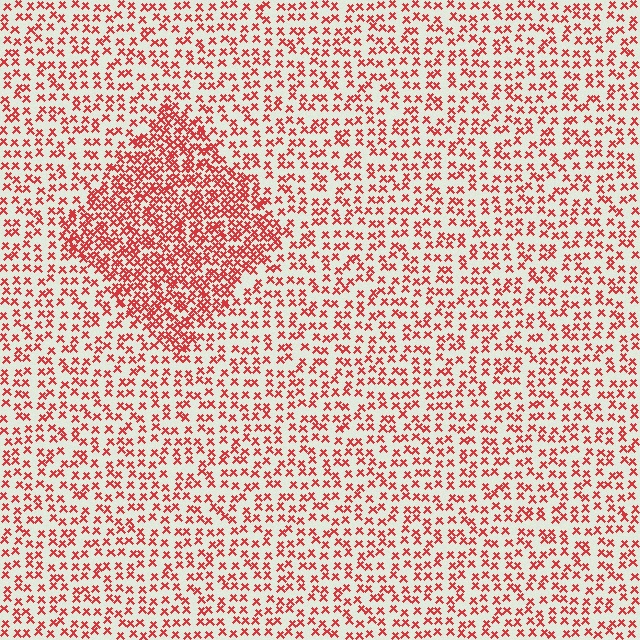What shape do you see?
I see a diamond.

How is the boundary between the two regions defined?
The boundary is defined by a change in element density (approximately 2.1x ratio). All elements are the same color, size, and shape.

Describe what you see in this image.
The image contains small red elements arranged at two different densities. A diamond-shaped region is visible where the elements are more densely packed than the surrounding area.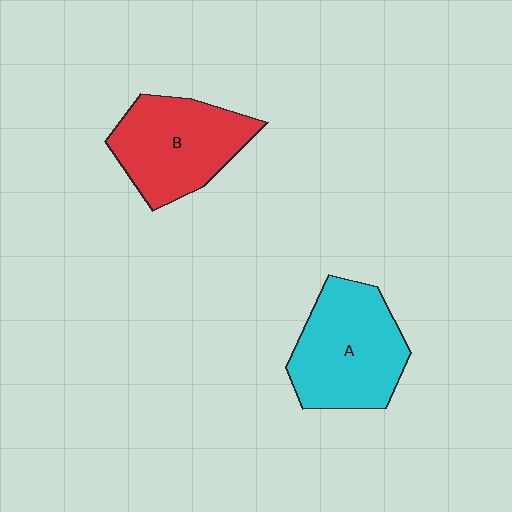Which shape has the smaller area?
Shape B (red).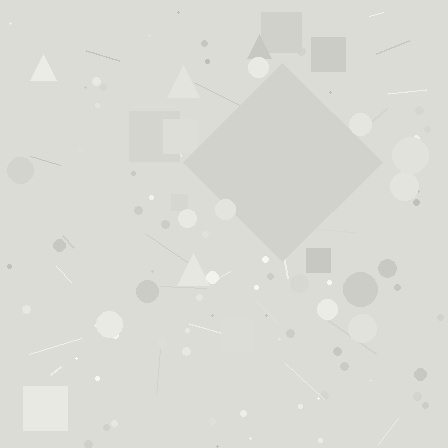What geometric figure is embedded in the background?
A diamond is embedded in the background.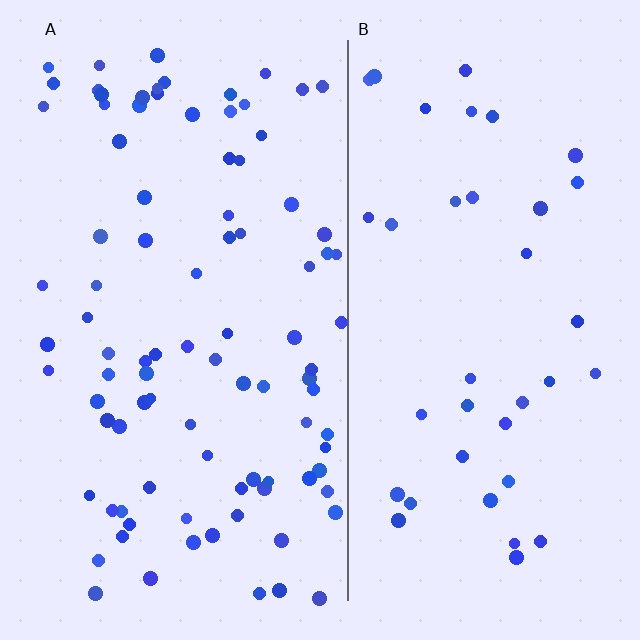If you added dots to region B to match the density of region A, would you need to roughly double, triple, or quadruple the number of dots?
Approximately double.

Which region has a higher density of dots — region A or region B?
A (the left).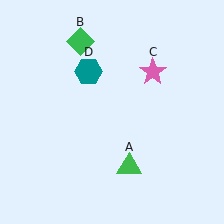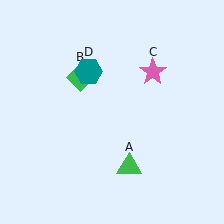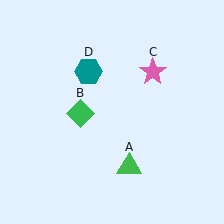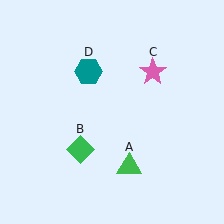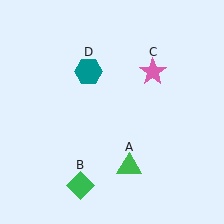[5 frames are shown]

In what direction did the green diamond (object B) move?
The green diamond (object B) moved down.